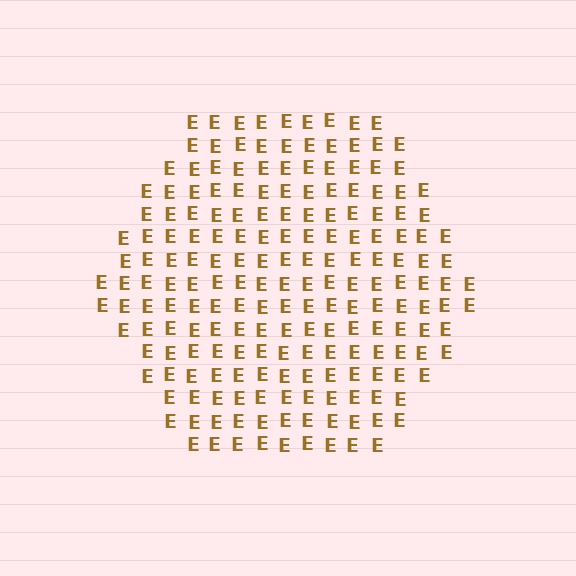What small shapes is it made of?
It is made of small letter E's.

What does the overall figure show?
The overall figure shows a hexagon.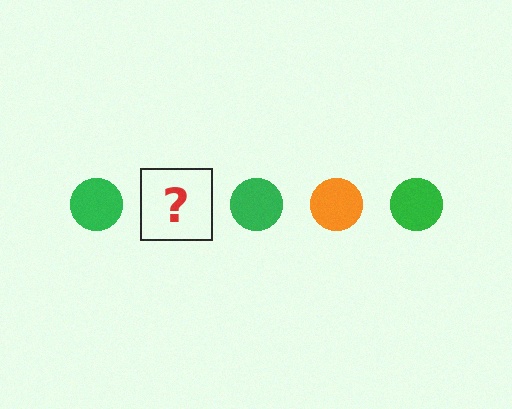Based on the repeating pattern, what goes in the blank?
The blank should be an orange circle.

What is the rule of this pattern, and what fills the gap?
The rule is that the pattern cycles through green, orange circles. The gap should be filled with an orange circle.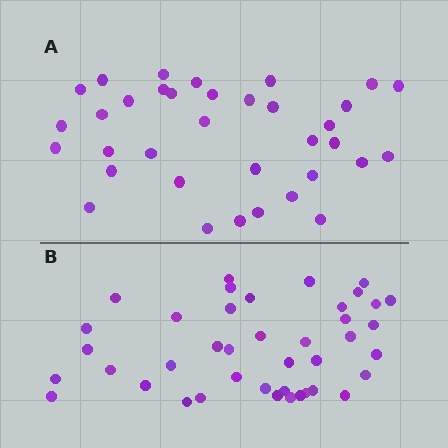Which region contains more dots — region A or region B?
Region B (the bottom region) has more dots.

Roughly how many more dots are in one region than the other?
Region B has about 6 more dots than region A.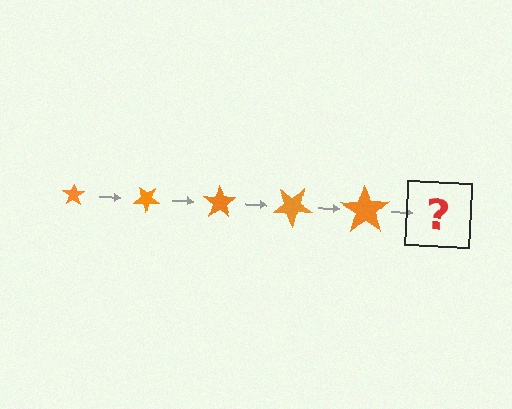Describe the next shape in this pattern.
It should be a star, larger than the previous one and rotated 175 degrees from the start.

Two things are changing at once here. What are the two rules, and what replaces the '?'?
The two rules are that the star grows larger each step and it rotates 35 degrees each step. The '?' should be a star, larger than the previous one and rotated 175 degrees from the start.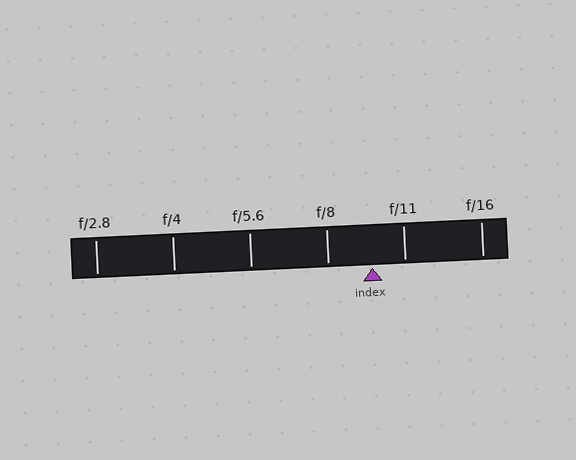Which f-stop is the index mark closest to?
The index mark is closest to f/11.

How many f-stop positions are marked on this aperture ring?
There are 6 f-stop positions marked.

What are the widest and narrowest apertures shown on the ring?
The widest aperture shown is f/2.8 and the narrowest is f/16.